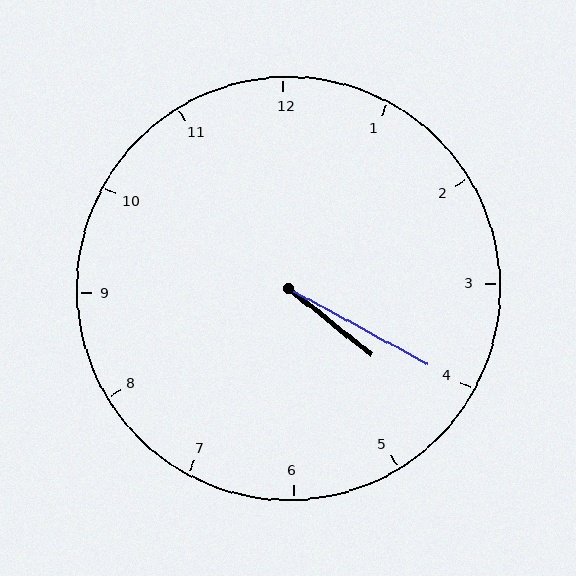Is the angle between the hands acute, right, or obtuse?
It is acute.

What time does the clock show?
4:20.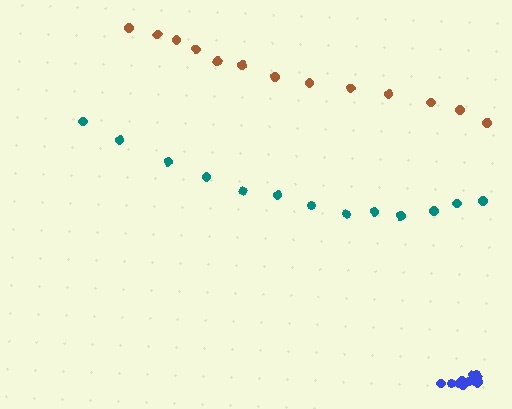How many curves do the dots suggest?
There are 3 distinct paths.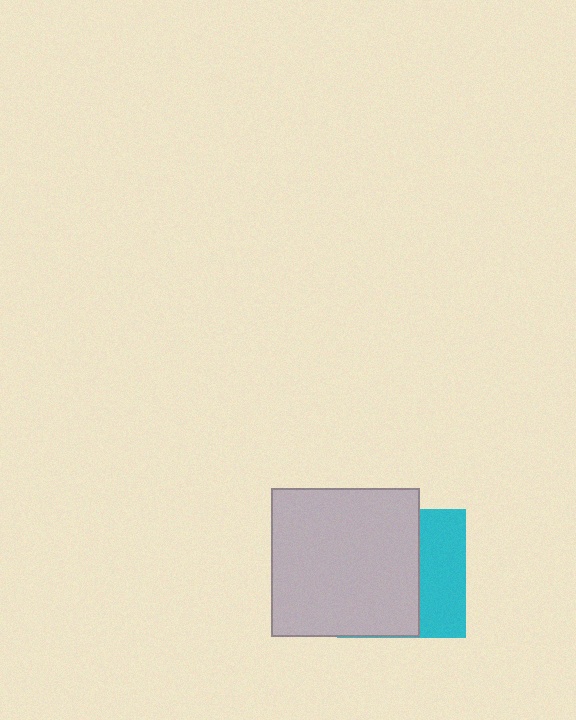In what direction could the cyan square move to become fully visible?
The cyan square could move right. That would shift it out from behind the light gray square entirely.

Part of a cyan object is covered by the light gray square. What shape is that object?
It is a square.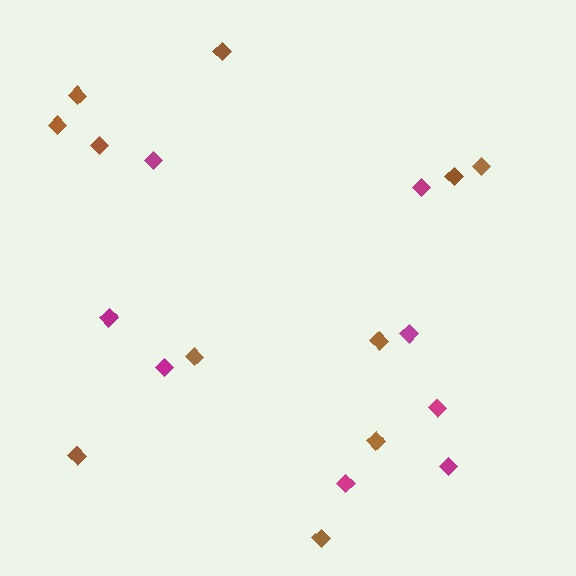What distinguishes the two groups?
There are 2 groups: one group of brown diamonds (11) and one group of magenta diamonds (8).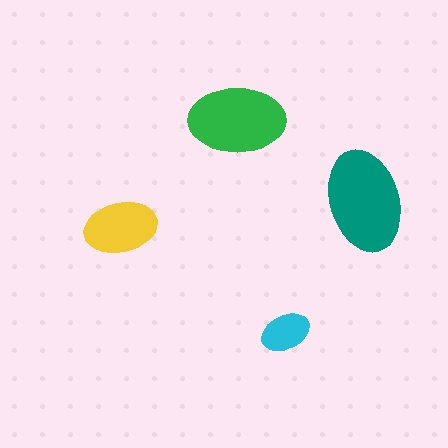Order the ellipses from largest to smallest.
the teal one, the green one, the yellow one, the cyan one.